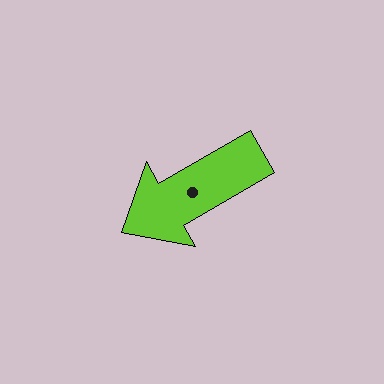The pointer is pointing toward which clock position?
Roughly 8 o'clock.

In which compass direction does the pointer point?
Southwest.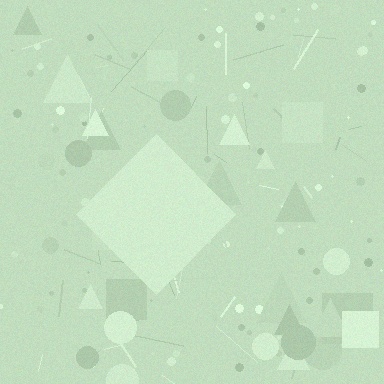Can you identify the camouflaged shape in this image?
The camouflaged shape is a diamond.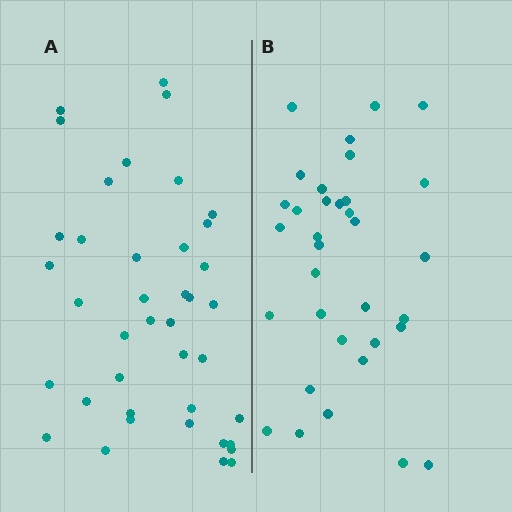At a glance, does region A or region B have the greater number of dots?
Region A (the left region) has more dots.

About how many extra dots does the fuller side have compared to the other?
Region A has about 6 more dots than region B.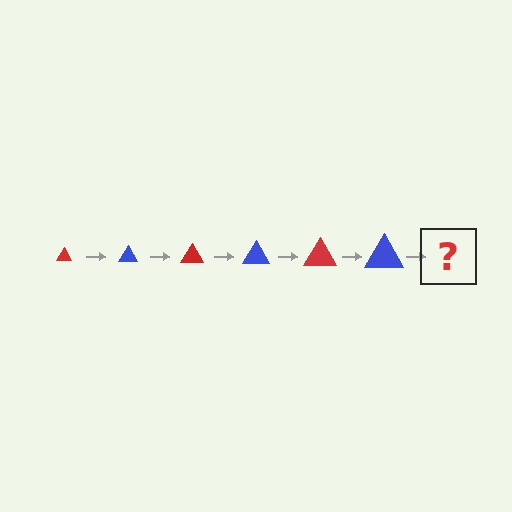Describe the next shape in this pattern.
It should be a red triangle, larger than the previous one.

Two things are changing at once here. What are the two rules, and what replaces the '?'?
The two rules are that the triangle grows larger each step and the color cycles through red and blue. The '?' should be a red triangle, larger than the previous one.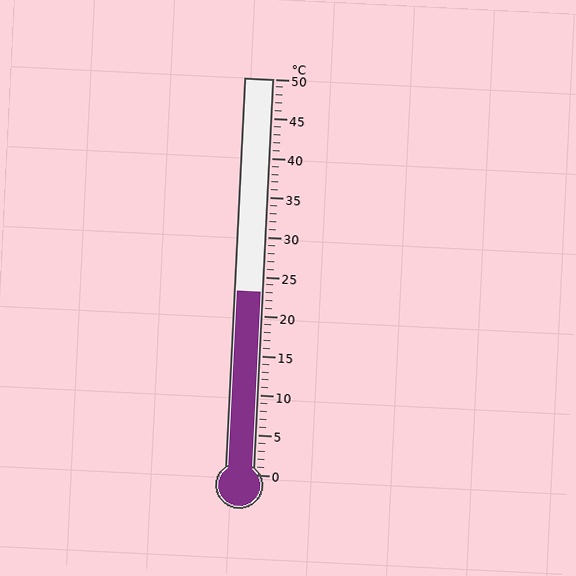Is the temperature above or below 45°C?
The temperature is below 45°C.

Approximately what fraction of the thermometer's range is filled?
The thermometer is filled to approximately 45% of its range.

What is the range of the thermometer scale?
The thermometer scale ranges from 0°C to 50°C.